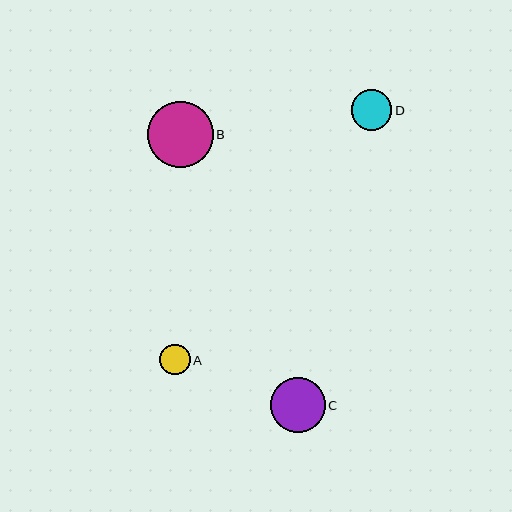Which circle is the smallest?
Circle A is the smallest with a size of approximately 30 pixels.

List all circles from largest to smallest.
From largest to smallest: B, C, D, A.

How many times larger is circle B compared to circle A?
Circle B is approximately 2.2 times the size of circle A.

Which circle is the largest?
Circle B is the largest with a size of approximately 66 pixels.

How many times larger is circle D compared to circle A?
Circle D is approximately 1.3 times the size of circle A.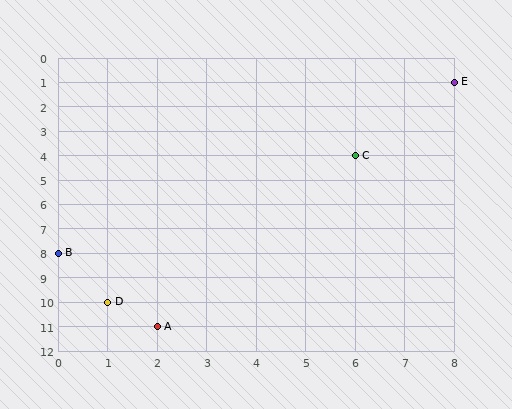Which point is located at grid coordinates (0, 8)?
Point B is at (0, 8).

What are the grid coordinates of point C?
Point C is at grid coordinates (6, 4).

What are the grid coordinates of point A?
Point A is at grid coordinates (2, 11).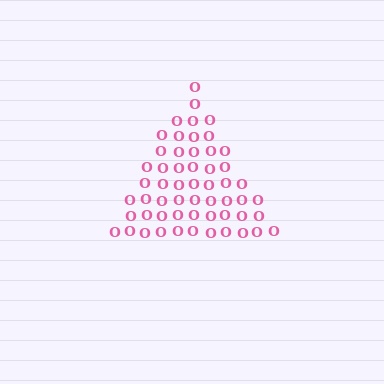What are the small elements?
The small elements are letter O's.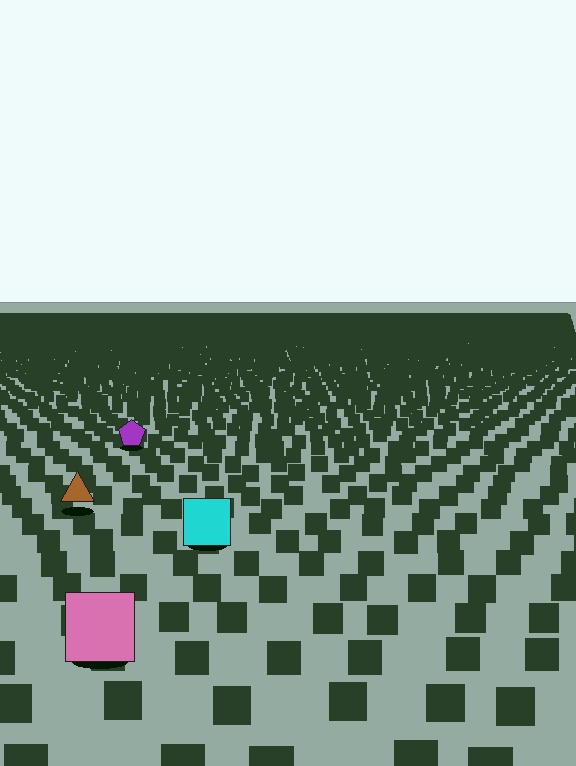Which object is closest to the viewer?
The pink square is closest. The texture marks near it are larger and more spread out.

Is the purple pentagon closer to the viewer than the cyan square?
No. The cyan square is closer — you can tell from the texture gradient: the ground texture is coarser near it.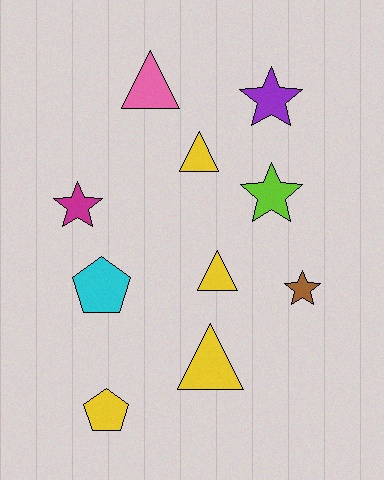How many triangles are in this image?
There are 4 triangles.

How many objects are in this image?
There are 10 objects.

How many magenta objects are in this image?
There is 1 magenta object.